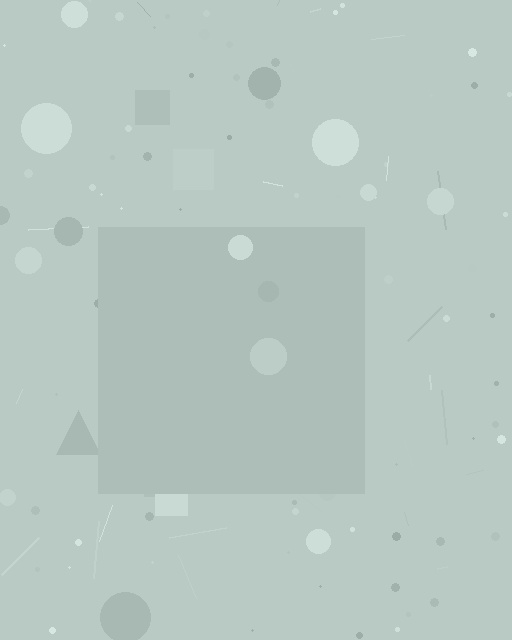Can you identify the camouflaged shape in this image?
The camouflaged shape is a square.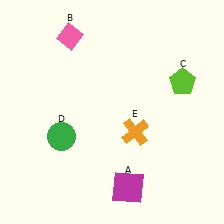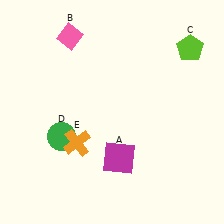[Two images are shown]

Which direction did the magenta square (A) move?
The magenta square (A) moved up.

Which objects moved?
The objects that moved are: the magenta square (A), the lime pentagon (C), the orange cross (E).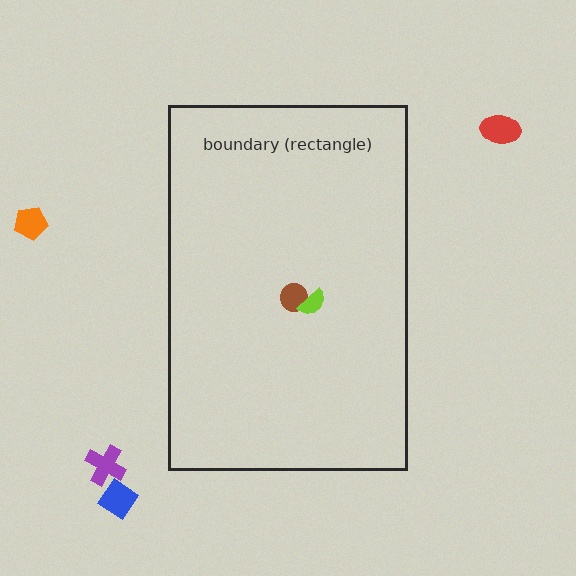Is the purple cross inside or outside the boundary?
Outside.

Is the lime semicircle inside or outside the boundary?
Inside.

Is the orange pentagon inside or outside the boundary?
Outside.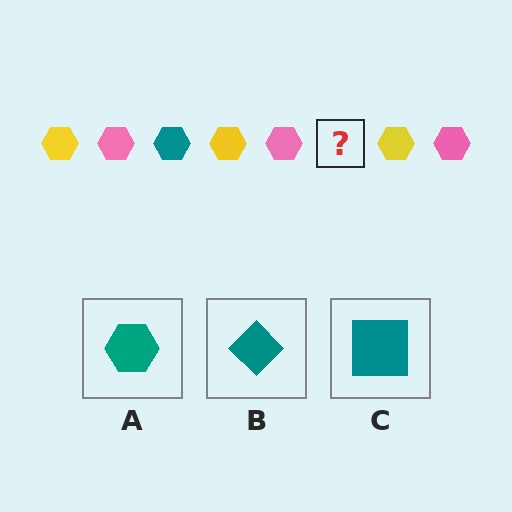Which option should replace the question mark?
Option A.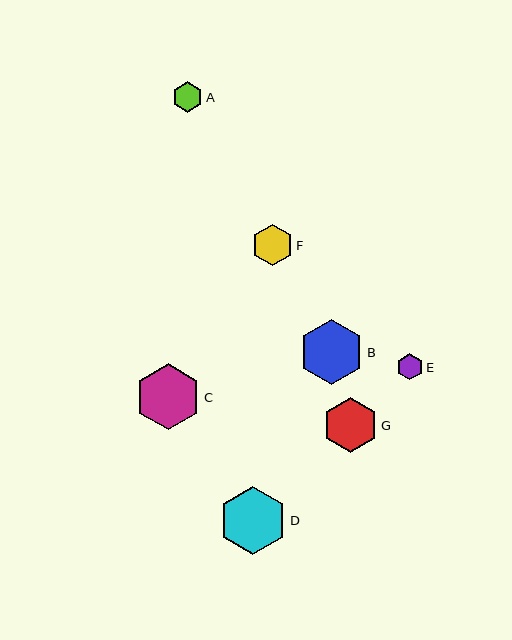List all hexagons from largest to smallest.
From largest to smallest: D, C, B, G, F, A, E.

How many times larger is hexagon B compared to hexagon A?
Hexagon B is approximately 2.1 times the size of hexagon A.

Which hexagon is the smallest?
Hexagon E is the smallest with a size of approximately 26 pixels.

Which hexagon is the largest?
Hexagon D is the largest with a size of approximately 68 pixels.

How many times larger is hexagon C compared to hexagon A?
Hexagon C is approximately 2.2 times the size of hexagon A.